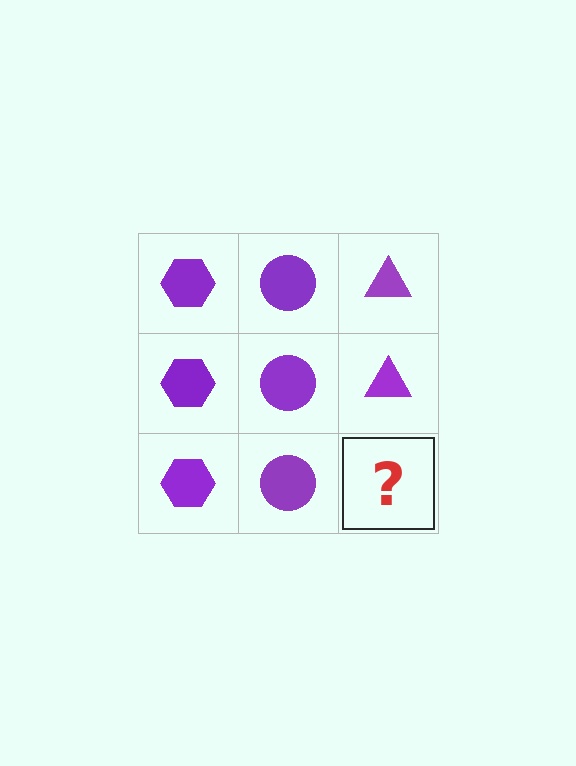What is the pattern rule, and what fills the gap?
The rule is that each column has a consistent shape. The gap should be filled with a purple triangle.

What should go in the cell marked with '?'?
The missing cell should contain a purple triangle.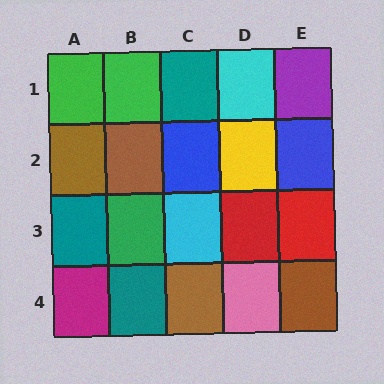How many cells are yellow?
1 cell is yellow.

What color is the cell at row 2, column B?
Brown.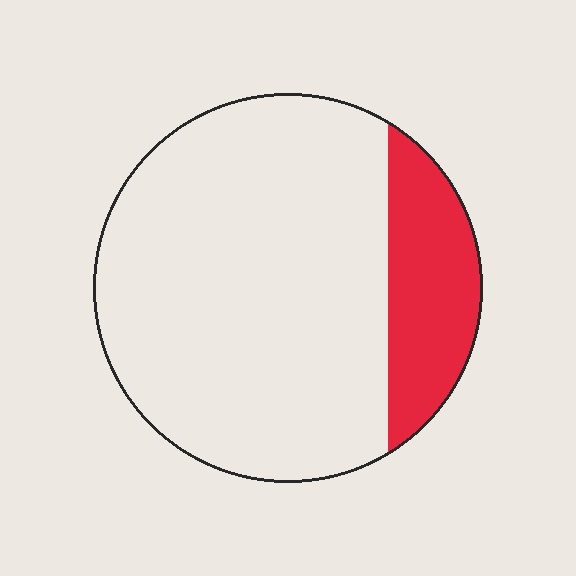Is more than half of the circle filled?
No.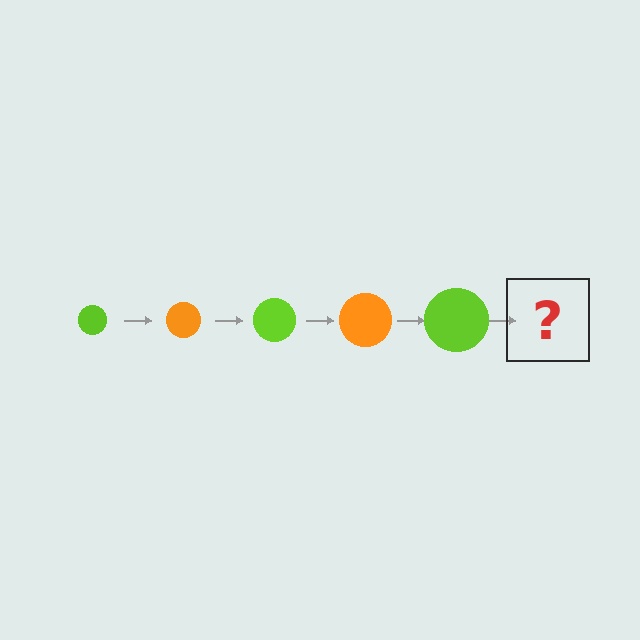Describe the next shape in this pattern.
It should be an orange circle, larger than the previous one.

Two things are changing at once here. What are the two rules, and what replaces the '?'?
The two rules are that the circle grows larger each step and the color cycles through lime and orange. The '?' should be an orange circle, larger than the previous one.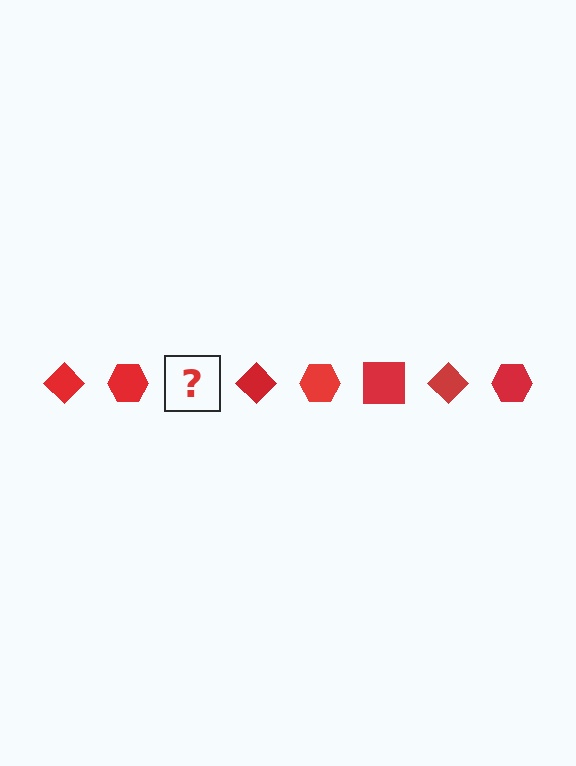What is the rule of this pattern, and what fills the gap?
The rule is that the pattern cycles through diamond, hexagon, square shapes in red. The gap should be filled with a red square.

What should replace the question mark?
The question mark should be replaced with a red square.